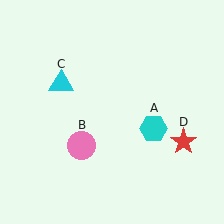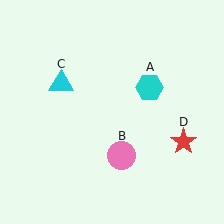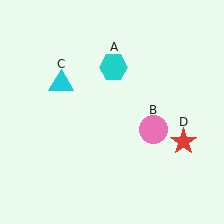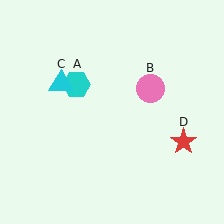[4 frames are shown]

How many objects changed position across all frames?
2 objects changed position: cyan hexagon (object A), pink circle (object B).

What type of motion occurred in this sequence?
The cyan hexagon (object A), pink circle (object B) rotated counterclockwise around the center of the scene.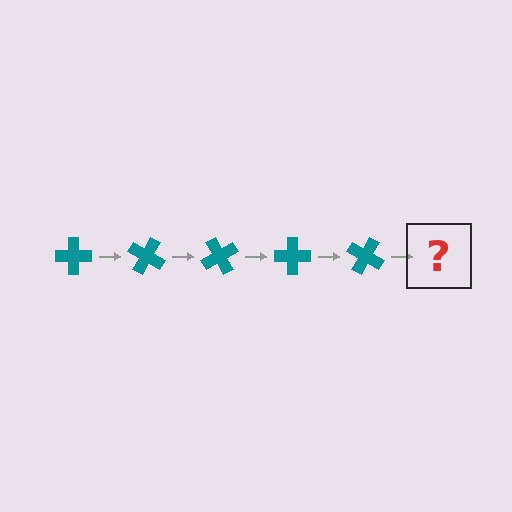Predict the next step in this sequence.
The next step is a teal cross rotated 150 degrees.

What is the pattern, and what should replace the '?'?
The pattern is that the cross rotates 30 degrees each step. The '?' should be a teal cross rotated 150 degrees.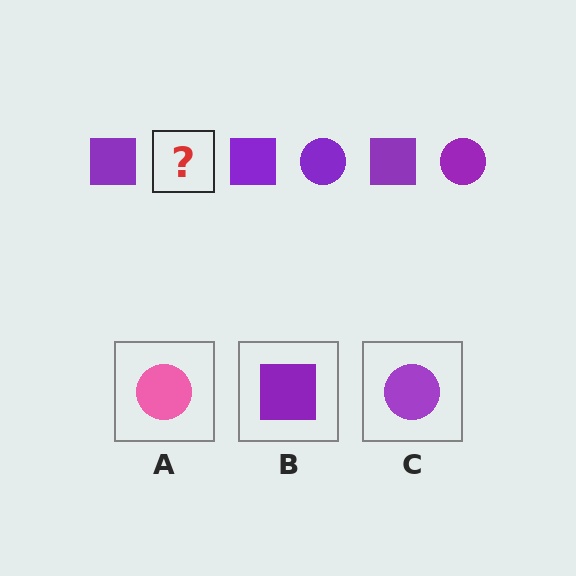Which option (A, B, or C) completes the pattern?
C.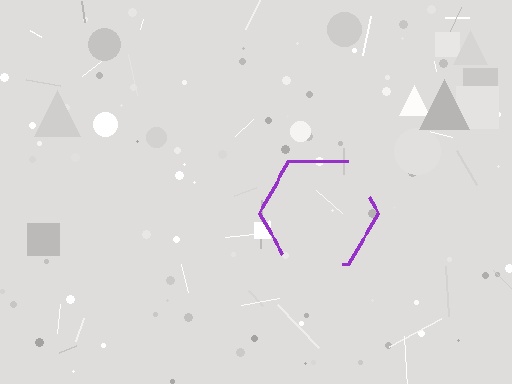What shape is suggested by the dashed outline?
The dashed outline suggests a hexagon.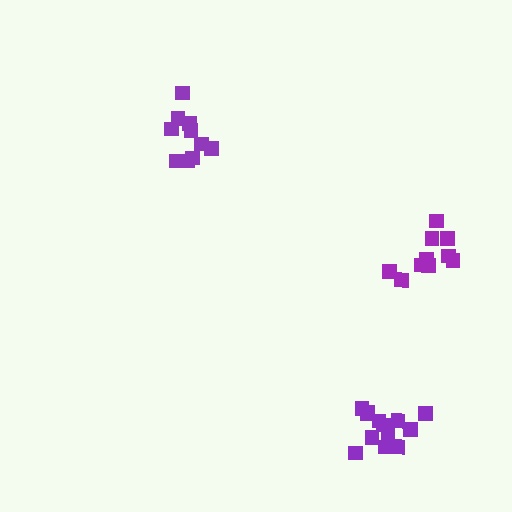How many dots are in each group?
Group 1: 10 dots, Group 2: 10 dots, Group 3: 13 dots (33 total).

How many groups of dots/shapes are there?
There are 3 groups.